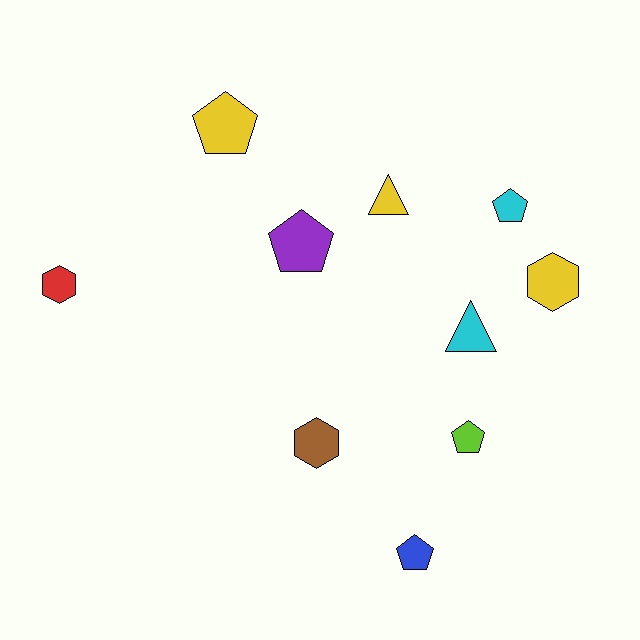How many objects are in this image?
There are 10 objects.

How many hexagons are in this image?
There are 3 hexagons.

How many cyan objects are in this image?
There are 2 cyan objects.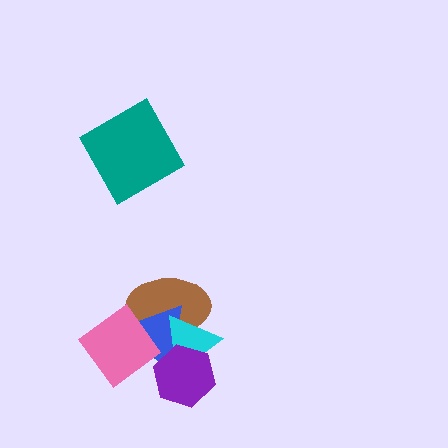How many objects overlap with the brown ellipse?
3 objects overlap with the brown ellipse.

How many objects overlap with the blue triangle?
4 objects overlap with the blue triangle.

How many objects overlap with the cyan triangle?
3 objects overlap with the cyan triangle.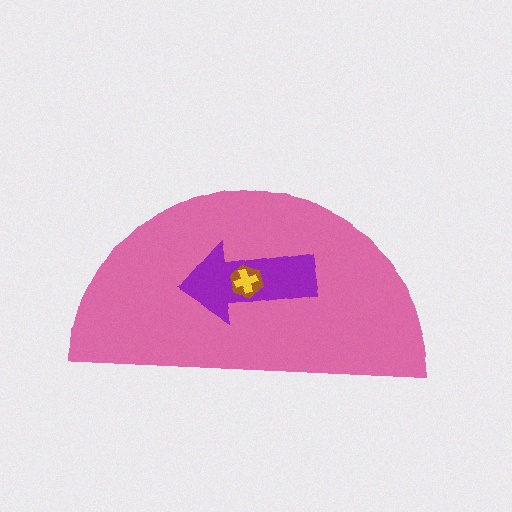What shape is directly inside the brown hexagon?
The yellow cross.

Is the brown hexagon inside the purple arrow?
Yes.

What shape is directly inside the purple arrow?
The brown hexagon.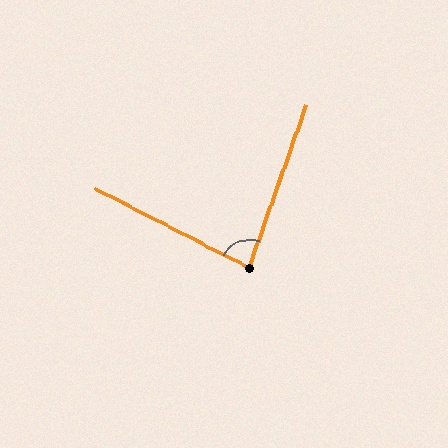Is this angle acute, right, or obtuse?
It is acute.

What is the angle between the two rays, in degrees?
Approximately 82 degrees.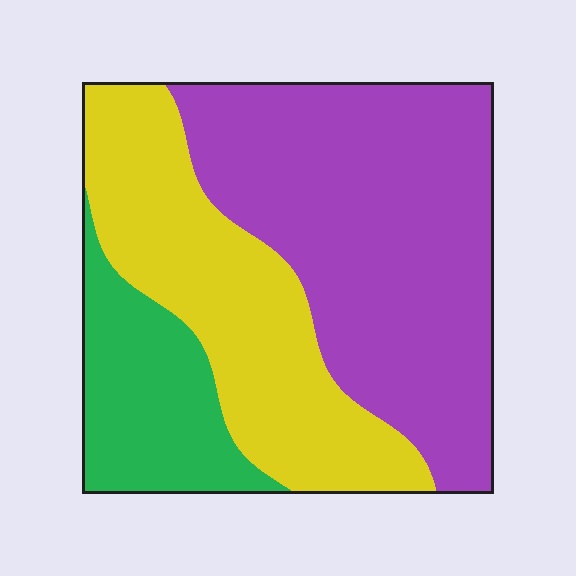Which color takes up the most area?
Purple, at roughly 50%.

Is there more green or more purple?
Purple.